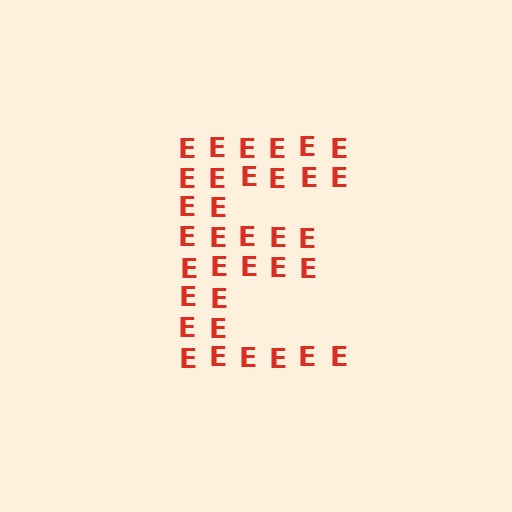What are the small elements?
The small elements are letter E's.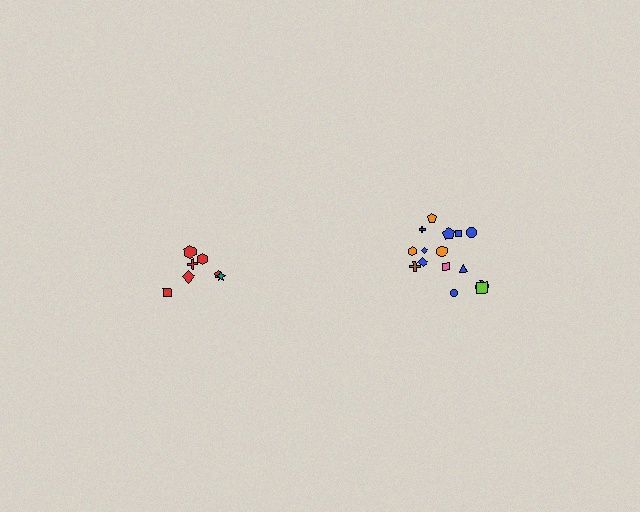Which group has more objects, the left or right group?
The right group.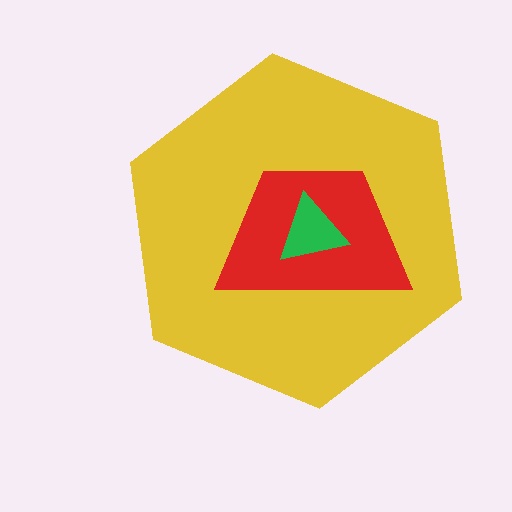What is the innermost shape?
The green triangle.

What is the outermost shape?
The yellow hexagon.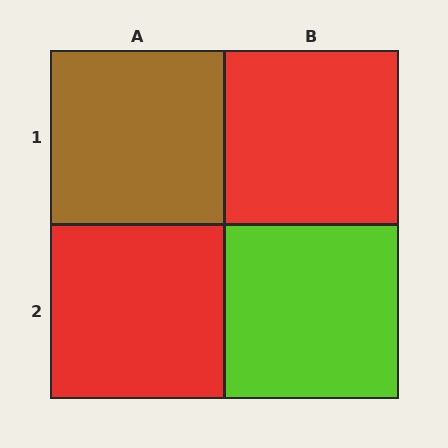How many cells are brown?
1 cell is brown.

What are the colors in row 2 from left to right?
Red, lime.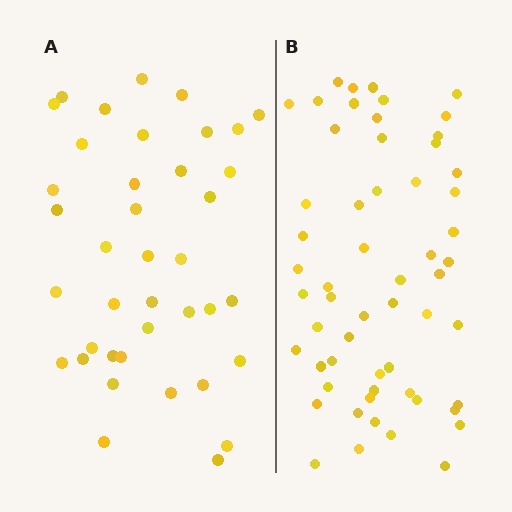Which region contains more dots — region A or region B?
Region B (the right region) has more dots.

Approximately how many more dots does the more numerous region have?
Region B has approximately 20 more dots than region A.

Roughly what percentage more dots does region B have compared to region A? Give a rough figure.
About 45% more.